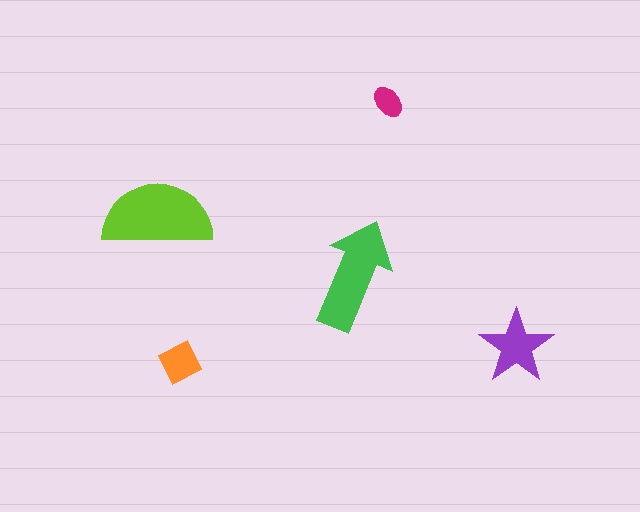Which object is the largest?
The lime semicircle.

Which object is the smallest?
The magenta ellipse.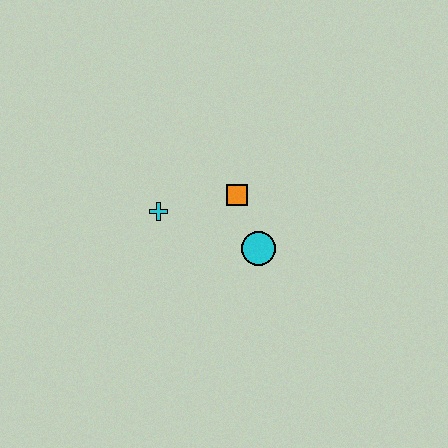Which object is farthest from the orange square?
The cyan cross is farthest from the orange square.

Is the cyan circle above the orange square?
No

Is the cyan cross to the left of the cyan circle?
Yes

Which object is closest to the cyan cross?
The orange square is closest to the cyan cross.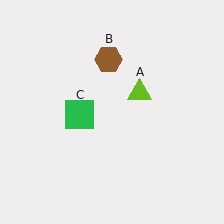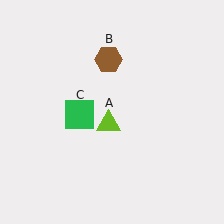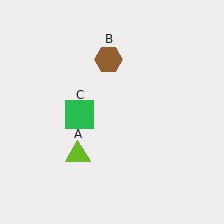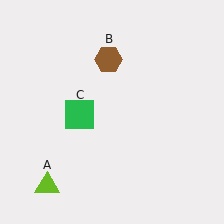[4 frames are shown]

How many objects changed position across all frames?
1 object changed position: lime triangle (object A).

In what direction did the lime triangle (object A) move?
The lime triangle (object A) moved down and to the left.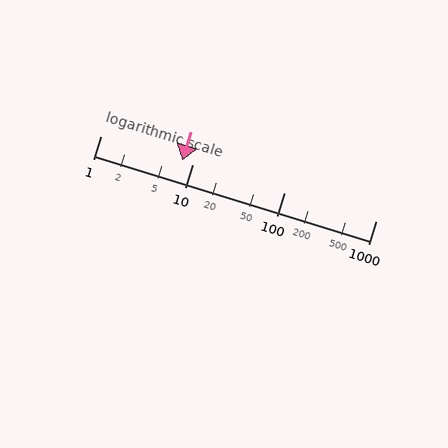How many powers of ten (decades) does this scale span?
The scale spans 3 decades, from 1 to 1000.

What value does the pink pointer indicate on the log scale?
The pointer indicates approximately 7.8.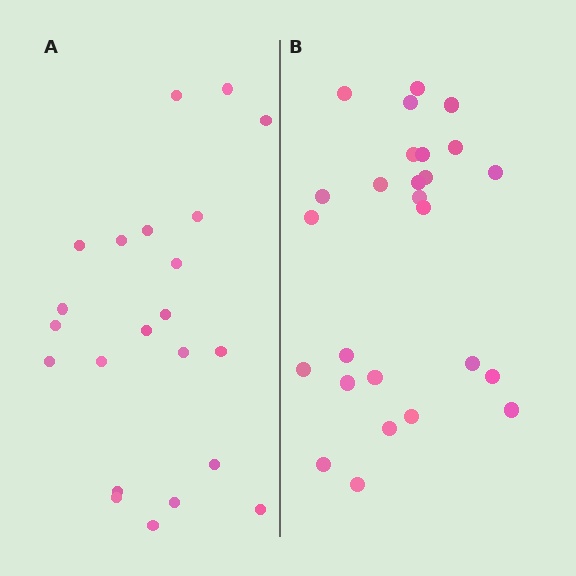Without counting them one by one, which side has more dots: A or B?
Region B (the right region) has more dots.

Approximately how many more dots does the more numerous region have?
Region B has about 4 more dots than region A.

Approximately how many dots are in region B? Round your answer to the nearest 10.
About 30 dots. (The exact count is 26, which rounds to 30.)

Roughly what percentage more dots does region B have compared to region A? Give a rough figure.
About 20% more.